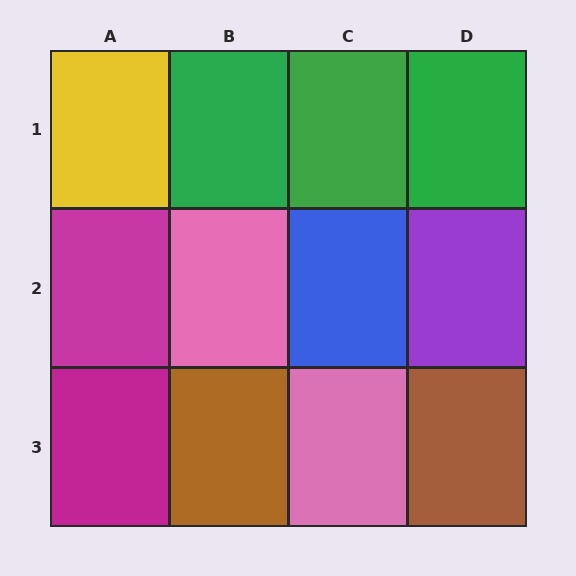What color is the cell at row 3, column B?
Brown.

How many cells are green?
3 cells are green.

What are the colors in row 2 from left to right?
Magenta, pink, blue, purple.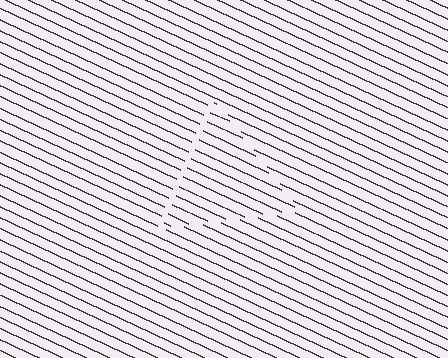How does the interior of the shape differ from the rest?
The interior of the shape contains the same grating, shifted by half a period — the contour is defined by the phase discontinuity where line-ends from the inner and outer gratings abut.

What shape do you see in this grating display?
An illusory triangle. The interior of the shape contains the same grating, shifted by half a period — the contour is defined by the phase discontinuity where line-ends from the inner and outer gratings abut.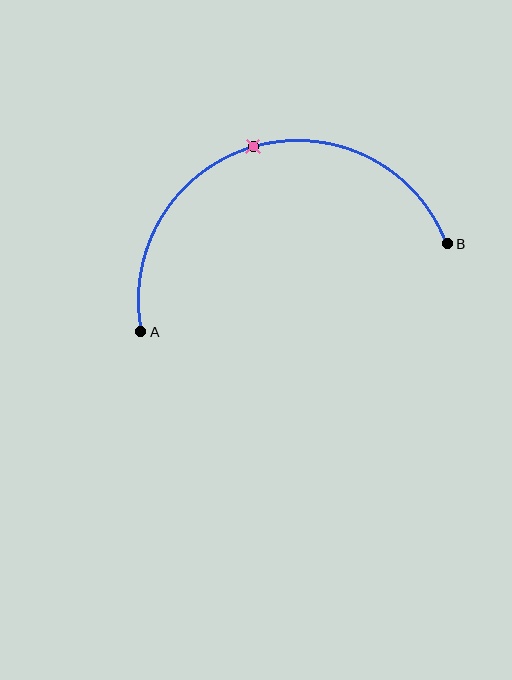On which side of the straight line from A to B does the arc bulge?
The arc bulges above the straight line connecting A and B.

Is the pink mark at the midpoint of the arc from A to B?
Yes. The pink mark lies on the arc at equal arc-length from both A and B — it is the arc midpoint.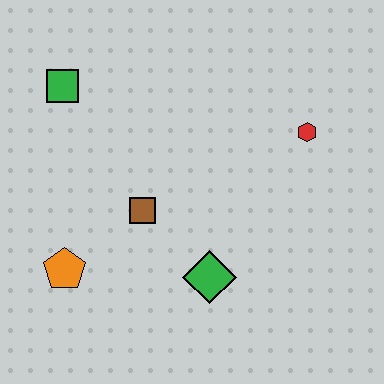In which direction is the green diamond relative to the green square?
The green diamond is below the green square.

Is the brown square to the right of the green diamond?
No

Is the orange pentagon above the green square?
No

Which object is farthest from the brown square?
The red hexagon is farthest from the brown square.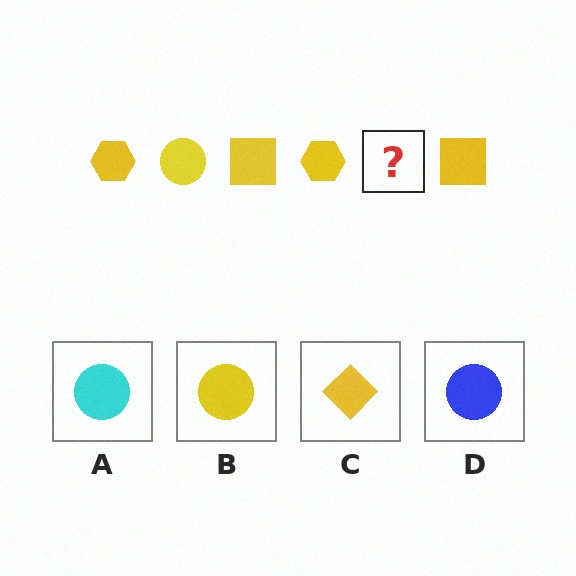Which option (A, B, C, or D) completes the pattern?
B.